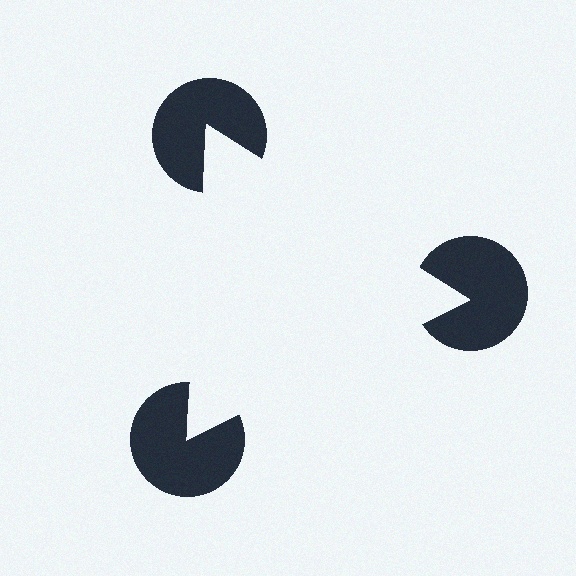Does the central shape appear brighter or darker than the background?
It typically appears slightly brighter than the background, even though no actual brightness change is drawn.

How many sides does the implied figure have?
3 sides.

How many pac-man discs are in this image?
There are 3 — one at each vertex of the illusory triangle.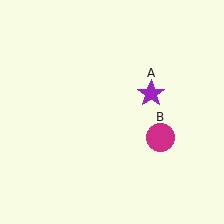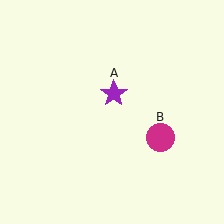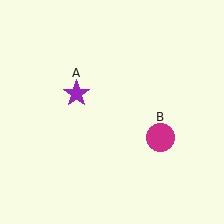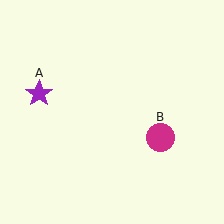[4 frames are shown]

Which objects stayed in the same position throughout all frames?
Magenta circle (object B) remained stationary.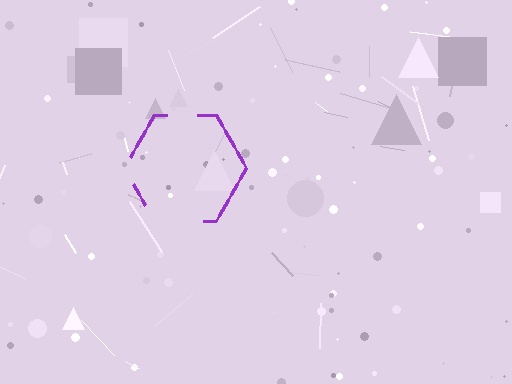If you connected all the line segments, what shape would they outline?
They would outline a hexagon.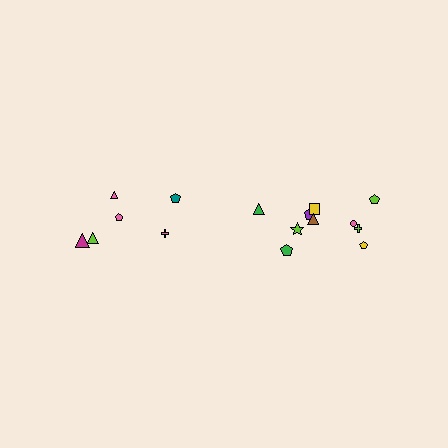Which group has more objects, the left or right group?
The right group.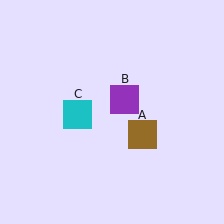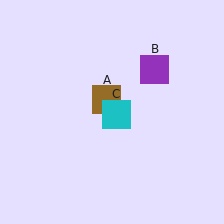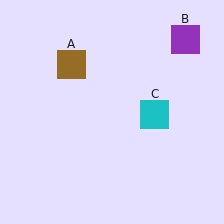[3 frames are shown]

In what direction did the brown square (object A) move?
The brown square (object A) moved up and to the left.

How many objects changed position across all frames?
3 objects changed position: brown square (object A), purple square (object B), cyan square (object C).